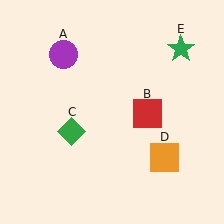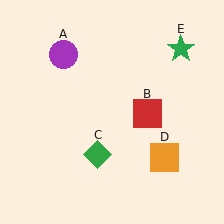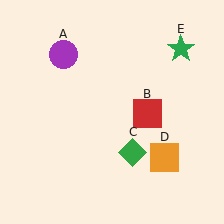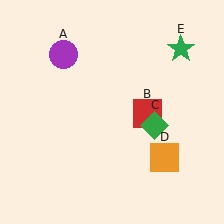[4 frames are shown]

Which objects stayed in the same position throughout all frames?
Purple circle (object A) and red square (object B) and orange square (object D) and green star (object E) remained stationary.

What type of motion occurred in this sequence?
The green diamond (object C) rotated counterclockwise around the center of the scene.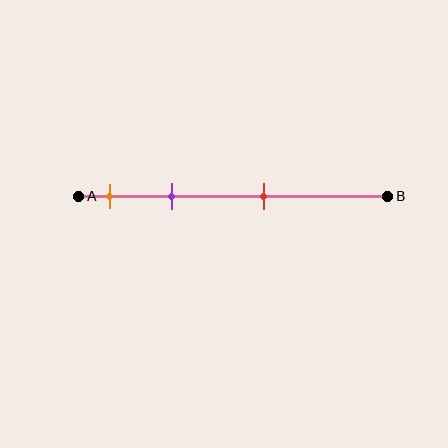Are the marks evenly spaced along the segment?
No, the marks are not evenly spaced.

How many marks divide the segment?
There are 3 marks dividing the segment.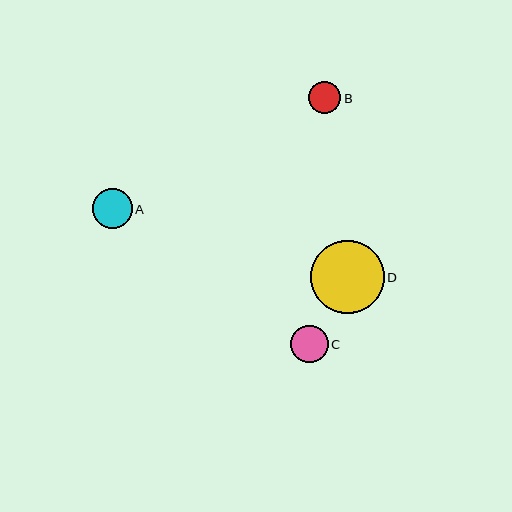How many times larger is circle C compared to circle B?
Circle C is approximately 1.1 times the size of circle B.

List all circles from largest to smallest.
From largest to smallest: D, A, C, B.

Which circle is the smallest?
Circle B is the smallest with a size of approximately 33 pixels.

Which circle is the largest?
Circle D is the largest with a size of approximately 74 pixels.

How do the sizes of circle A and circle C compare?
Circle A and circle C are approximately the same size.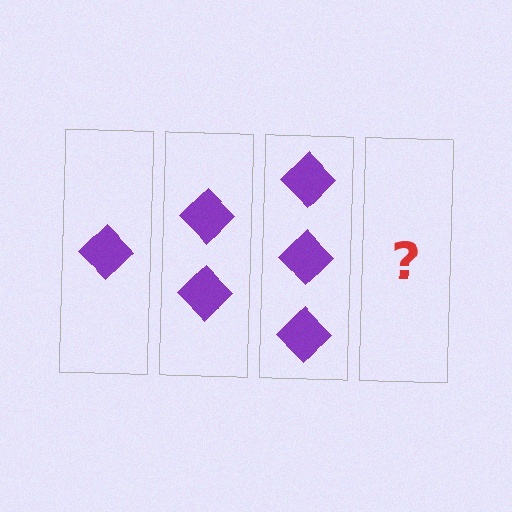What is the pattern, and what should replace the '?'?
The pattern is that each step adds one more diamond. The '?' should be 4 diamonds.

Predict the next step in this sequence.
The next step is 4 diamonds.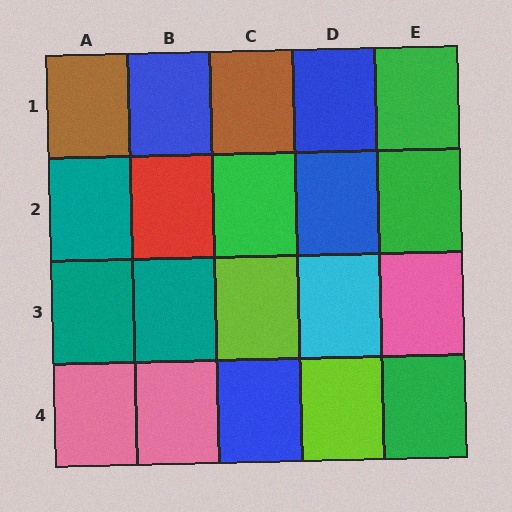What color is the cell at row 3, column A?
Teal.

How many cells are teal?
3 cells are teal.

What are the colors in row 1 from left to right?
Brown, blue, brown, blue, green.